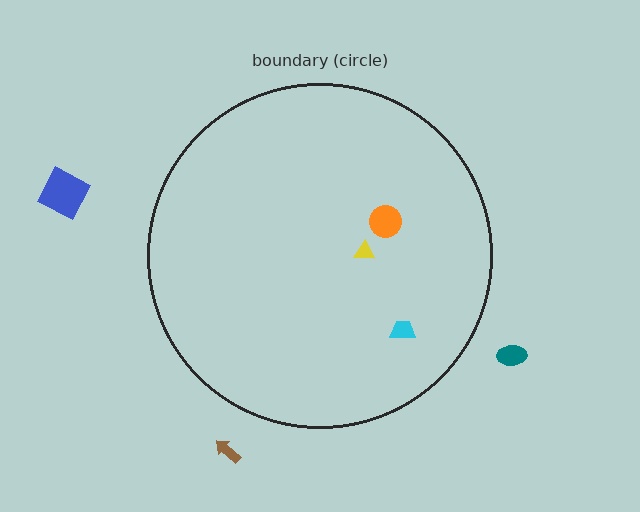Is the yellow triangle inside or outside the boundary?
Inside.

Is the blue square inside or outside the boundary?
Outside.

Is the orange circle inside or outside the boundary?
Inside.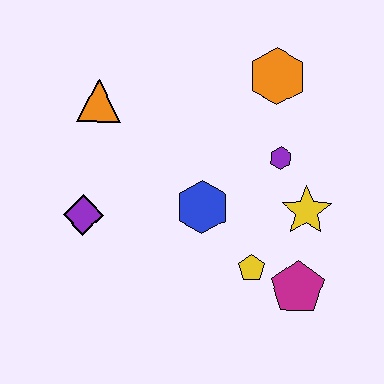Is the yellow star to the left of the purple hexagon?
No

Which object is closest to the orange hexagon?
The purple hexagon is closest to the orange hexagon.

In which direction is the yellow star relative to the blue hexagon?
The yellow star is to the right of the blue hexagon.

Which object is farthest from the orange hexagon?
The purple diamond is farthest from the orange hexagon.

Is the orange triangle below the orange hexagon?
Yes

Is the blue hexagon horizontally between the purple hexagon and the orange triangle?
Yes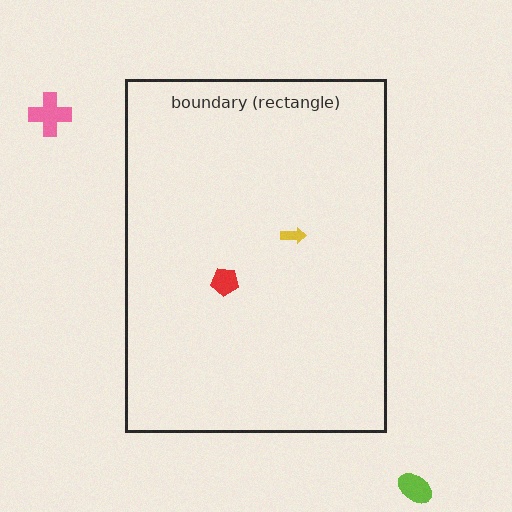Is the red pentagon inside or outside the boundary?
Inside.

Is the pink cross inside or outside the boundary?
Outside.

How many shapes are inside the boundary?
2 inside, 2 outside.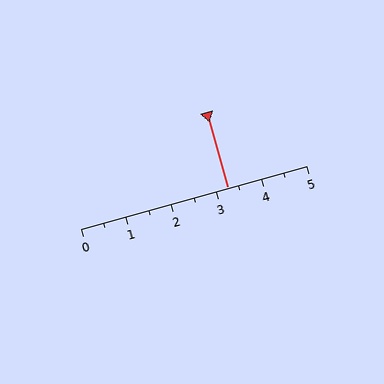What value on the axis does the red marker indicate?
The marker indicates approximately 3.2.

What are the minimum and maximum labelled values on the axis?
The axis runs from 0 to 5.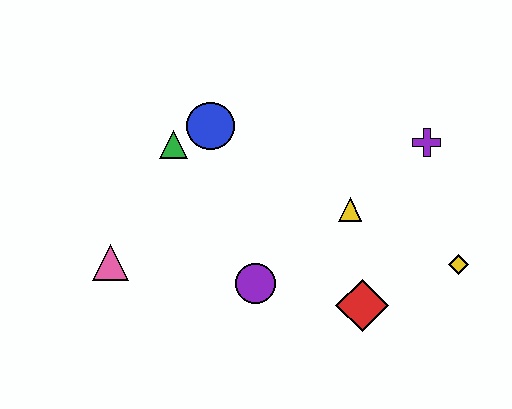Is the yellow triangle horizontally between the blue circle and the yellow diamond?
Yes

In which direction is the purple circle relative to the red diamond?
The purple circle is to the left of the red diamond.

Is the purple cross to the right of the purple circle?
Yes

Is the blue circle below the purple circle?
No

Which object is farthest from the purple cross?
The pink triangle is farthest from the purple cross.